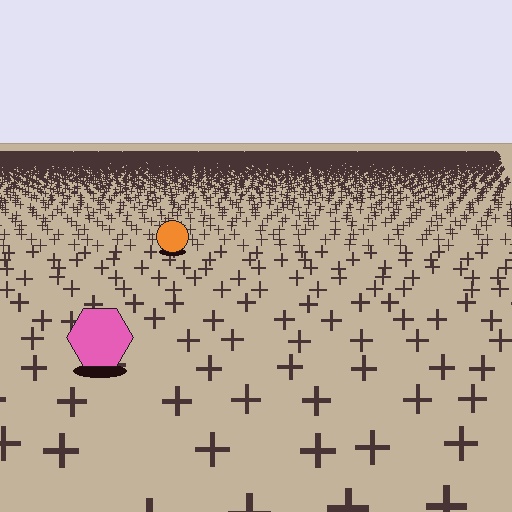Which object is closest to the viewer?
The pink hexagon is closest. The texture marks near it are larger and more spread out.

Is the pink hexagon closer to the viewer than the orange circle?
Yes. The pink hexagon is closer — you can tell from the texture gradient: the ground texture is coarser near it.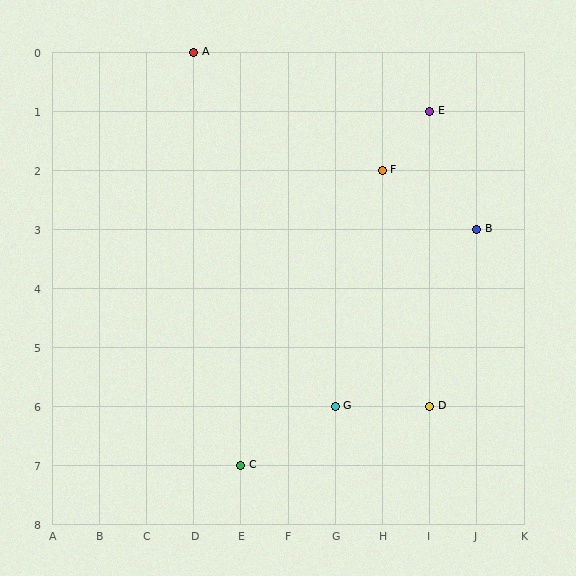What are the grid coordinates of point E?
Point E is at grid coordinates (I, 1).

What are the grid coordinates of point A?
Point A is at grid coordinates (D, 0).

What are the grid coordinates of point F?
Point F is at grid coordinates (H, 2).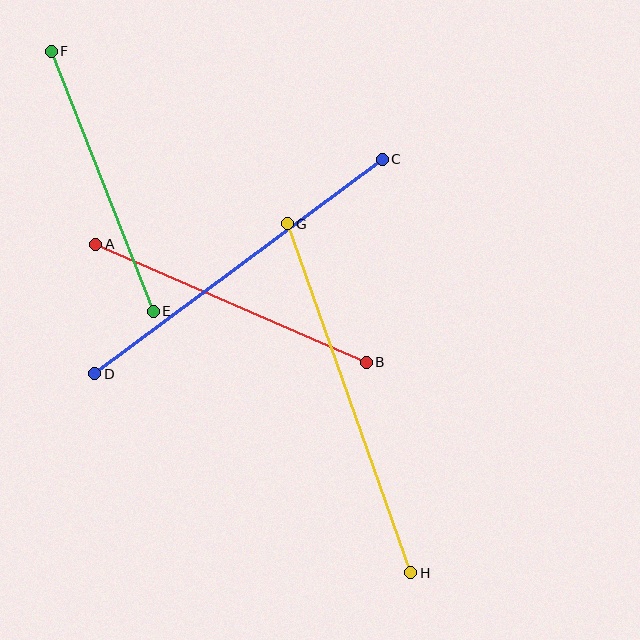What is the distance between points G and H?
The distance is approximately 370 pixels.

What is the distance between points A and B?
The distance is approximately 295 pixels.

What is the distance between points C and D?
The distance is approximately 358 pixels.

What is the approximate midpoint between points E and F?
The midpoint is at approximately (102, 181) pixels.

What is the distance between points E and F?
The distance is approximately 279 pixels.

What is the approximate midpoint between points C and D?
The midpoint is at approximately (238, 267) pixels.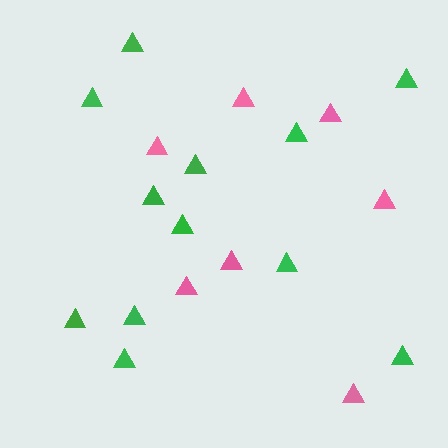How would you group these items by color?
There are 2 groups: one group of pink triangles (7) and one group of green triangles (12).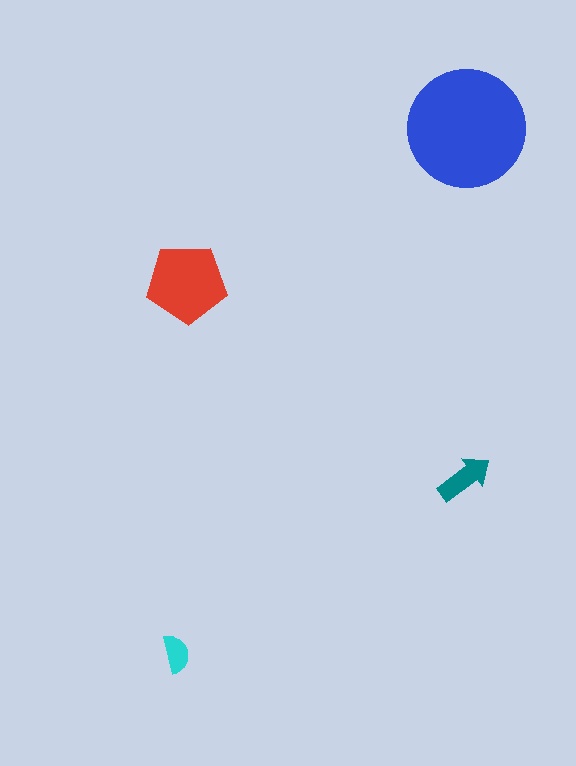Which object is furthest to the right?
The blue circle is rightmost.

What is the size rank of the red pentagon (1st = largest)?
2nd.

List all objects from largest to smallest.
The blue circle, the red pentagon, the teal arrow, the cyan semicircle.